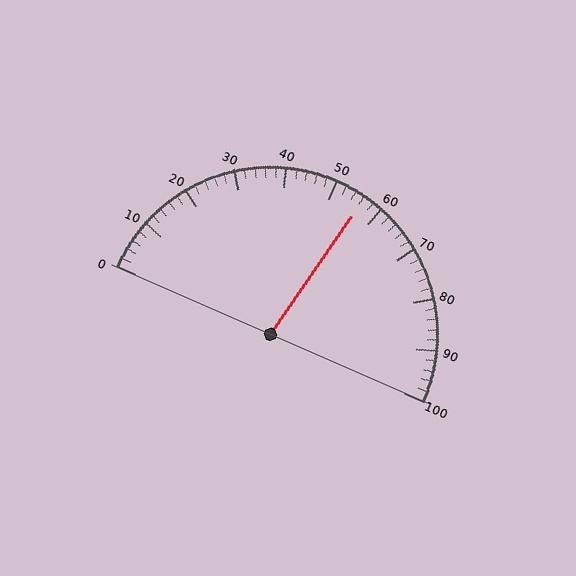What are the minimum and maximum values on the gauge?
The gauge ranges from 0 to 100.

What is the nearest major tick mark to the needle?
The nearest major tick mark is 60.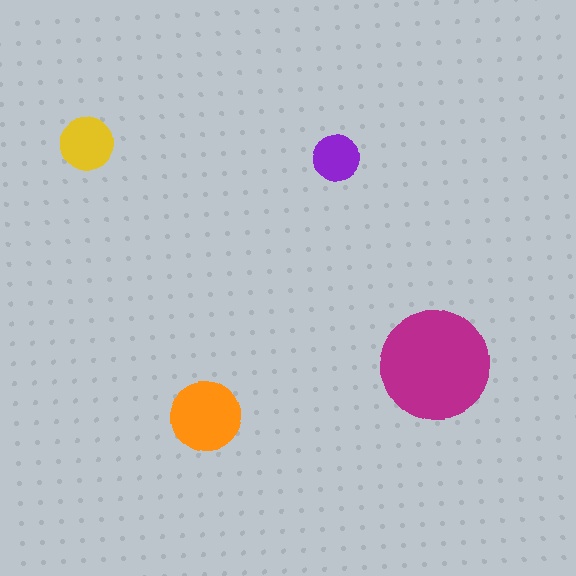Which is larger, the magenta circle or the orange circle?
The magenta one.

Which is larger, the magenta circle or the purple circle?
The magenta one.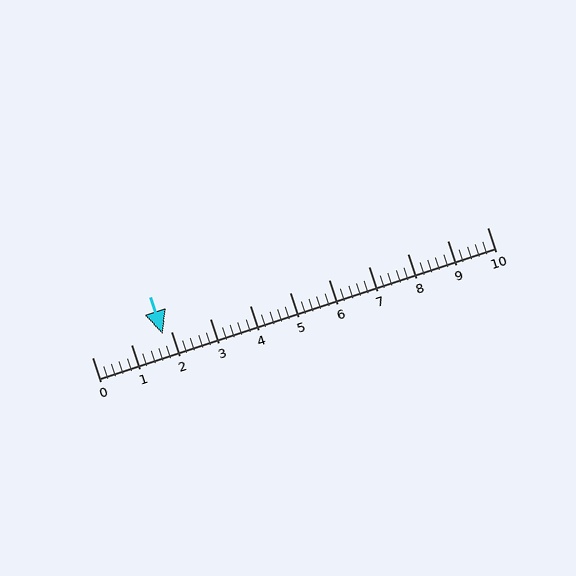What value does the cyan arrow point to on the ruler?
The cyan arrow points to approximately 1.8.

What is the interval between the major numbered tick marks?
The major tick marks are spaced 1 units apart.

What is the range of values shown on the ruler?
The ruler shows values from 0 to 10.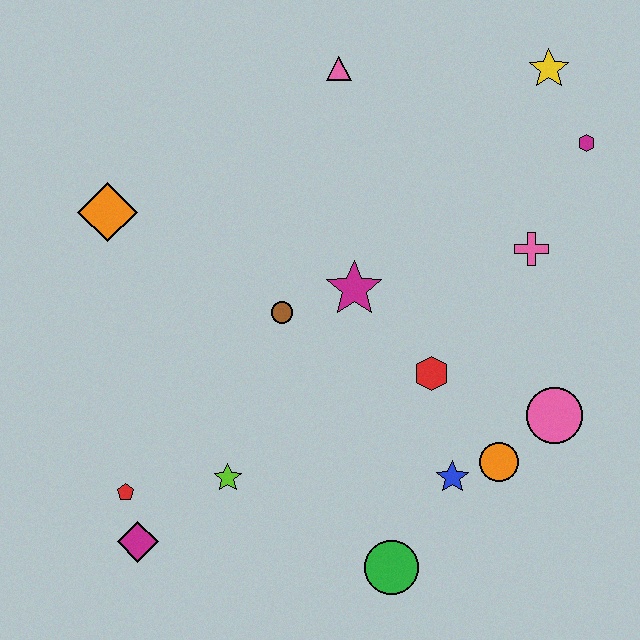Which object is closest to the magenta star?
The brown circle is closest to the magenta star.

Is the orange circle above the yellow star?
No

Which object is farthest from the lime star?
The yellow star is farthest from the lime star.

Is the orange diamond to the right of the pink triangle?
No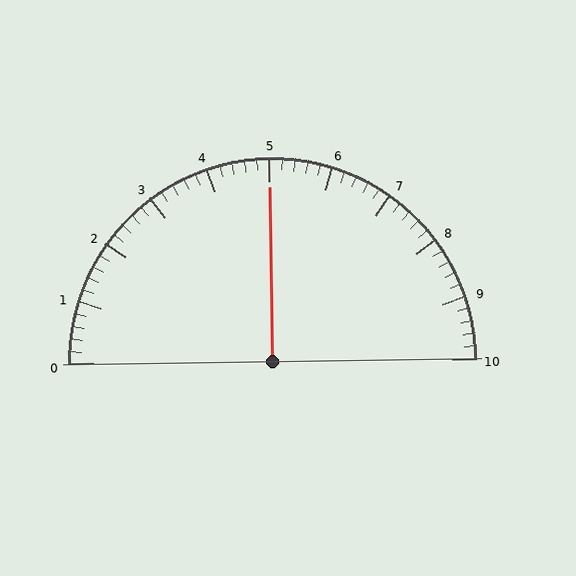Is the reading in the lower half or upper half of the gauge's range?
The reading is in the upper half of the range (0 to 10).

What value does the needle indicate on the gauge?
The needle indicates approximately 5.0.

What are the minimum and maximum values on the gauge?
The gauge ranges from 0 to 10.